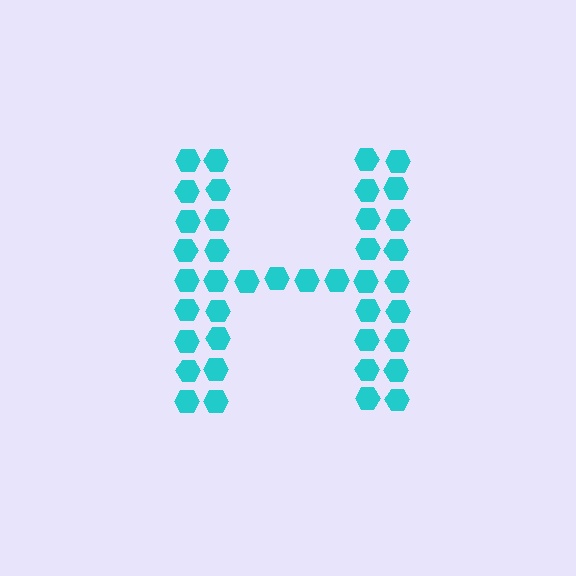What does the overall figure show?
The overall figure shows the letter H.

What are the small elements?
The small elements are hexagons.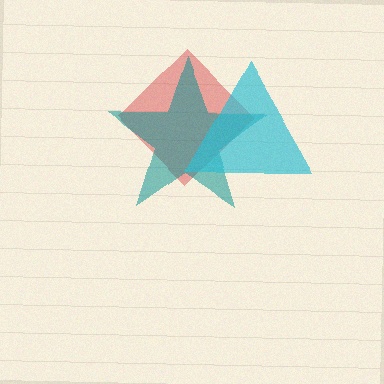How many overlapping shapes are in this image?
There are 3 overlapping shapes in the image.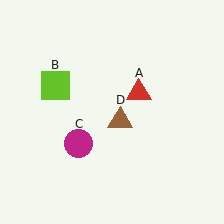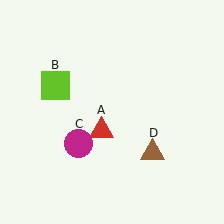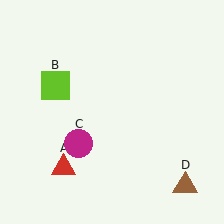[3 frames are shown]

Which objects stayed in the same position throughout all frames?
Lime square (object B) and magenta circle (object C) remained stationary.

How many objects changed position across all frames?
2 objects changed position: red triangle (object A), brown triangle (object D).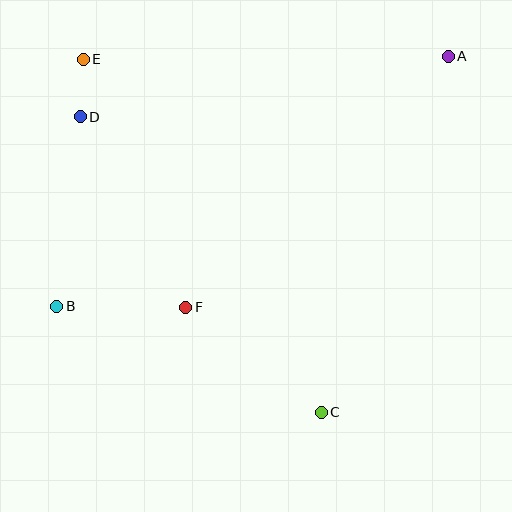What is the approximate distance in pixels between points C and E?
The distance between C and E is approximately 425 pixels.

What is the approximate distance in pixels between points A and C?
The distance between A and C is approximately 378 pixels.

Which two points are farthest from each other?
Points A and B are farthest from each other.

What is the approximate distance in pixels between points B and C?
The distance between B and C is approximately 285 pixels.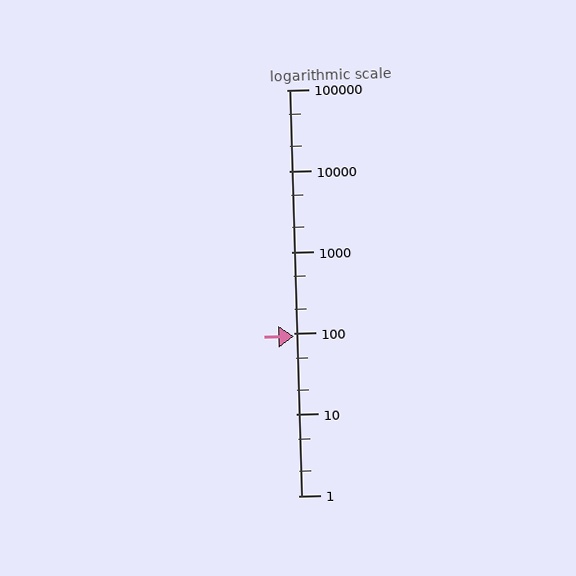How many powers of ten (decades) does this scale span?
The scale spans 5 decades, from 1 to 100000.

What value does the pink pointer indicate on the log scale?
The pointer indicates approximately 92.